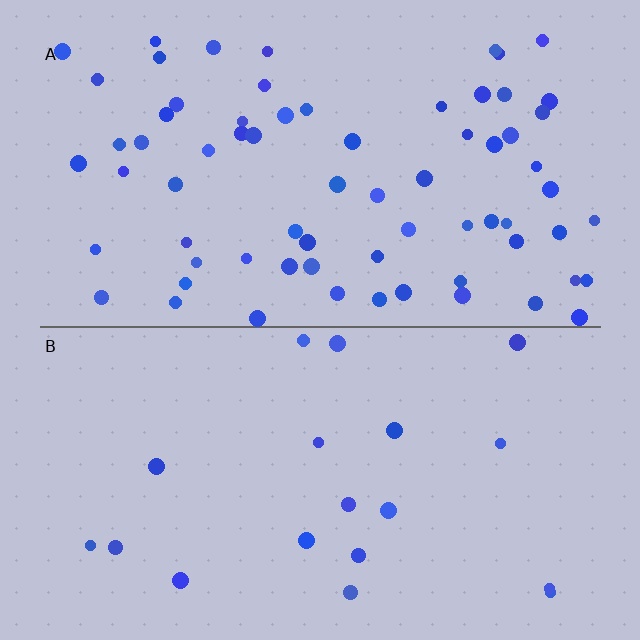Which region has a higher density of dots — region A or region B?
A (the top).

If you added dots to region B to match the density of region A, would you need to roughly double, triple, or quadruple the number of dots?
Approximately quadruple.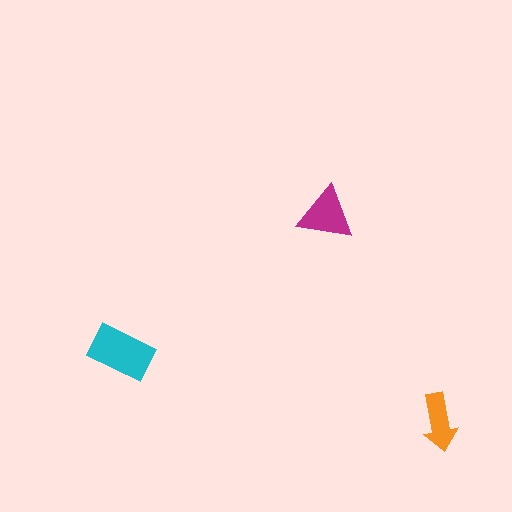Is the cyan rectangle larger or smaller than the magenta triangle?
Larger.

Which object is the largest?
The cyan rectangle.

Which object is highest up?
The magenta triangle is topmost.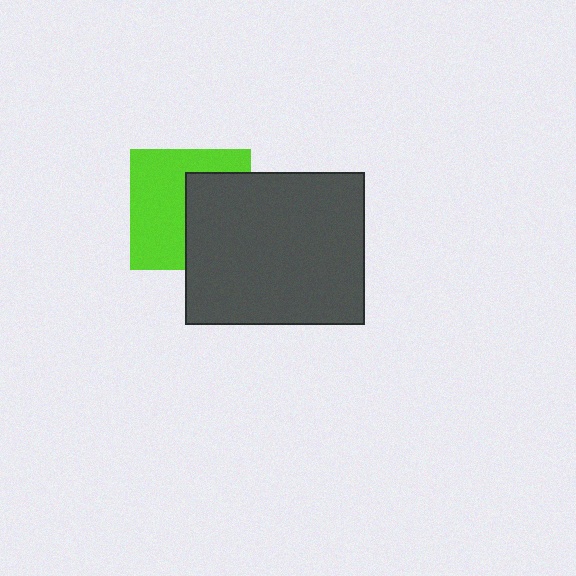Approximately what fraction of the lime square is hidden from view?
Roughly 44% of the lime square is hidden behind the dark gray rectangle.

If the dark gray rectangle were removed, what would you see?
You would see the complete lime square.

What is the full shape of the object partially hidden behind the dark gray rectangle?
The partially hidden object is a lime square.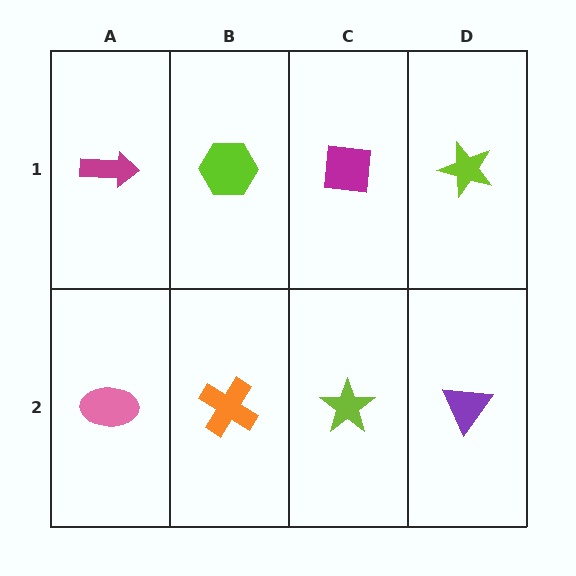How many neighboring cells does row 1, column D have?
2.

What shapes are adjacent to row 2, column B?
A lime hexagon (row 1, column B), a pink ellipse (row 2, column A), a lime star (row 2, column C).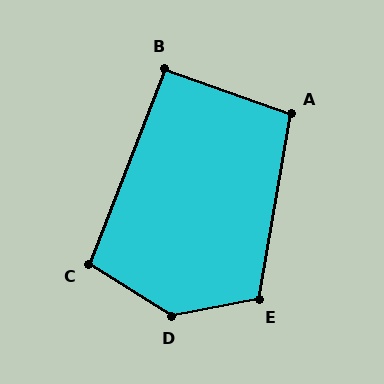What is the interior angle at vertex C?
Approximately 101 degrees (obtuse).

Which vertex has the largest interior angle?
D, at approximately 136 degrees.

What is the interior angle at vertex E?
Approximately 111 degrees (obtuse).